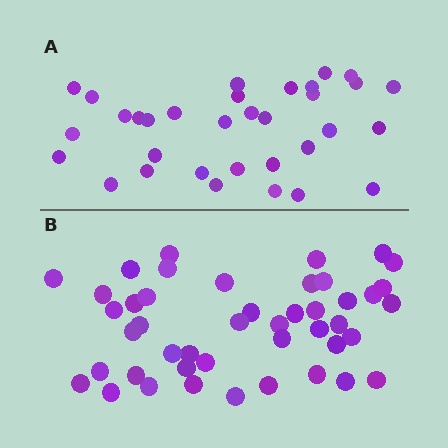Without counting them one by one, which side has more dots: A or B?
Region B (the bottom region) has more dots.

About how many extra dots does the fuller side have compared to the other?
Region B has roughly 12 or so more dots than region A.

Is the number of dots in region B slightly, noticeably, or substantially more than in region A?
Region B has noticeably more, but not dramatically so. The ratio is roughly 1.4 to 1.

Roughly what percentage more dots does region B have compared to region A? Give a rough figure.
About 35% more.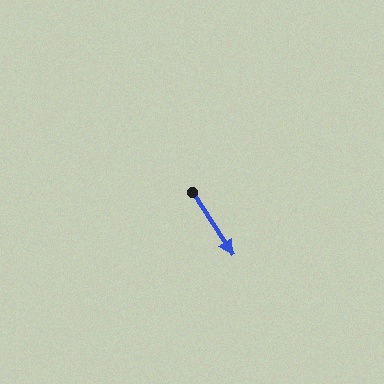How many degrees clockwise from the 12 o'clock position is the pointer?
Approximately 147 degrees.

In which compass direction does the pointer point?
Southeast.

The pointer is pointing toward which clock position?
Roughly 5 o'clock.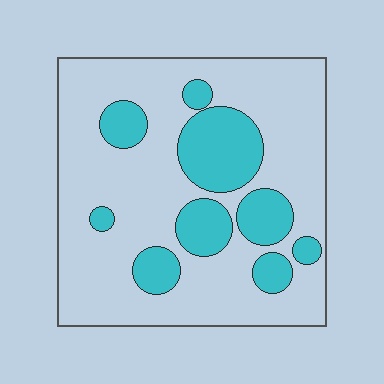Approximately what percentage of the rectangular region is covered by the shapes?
Approximately 25%.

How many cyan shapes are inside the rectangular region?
9.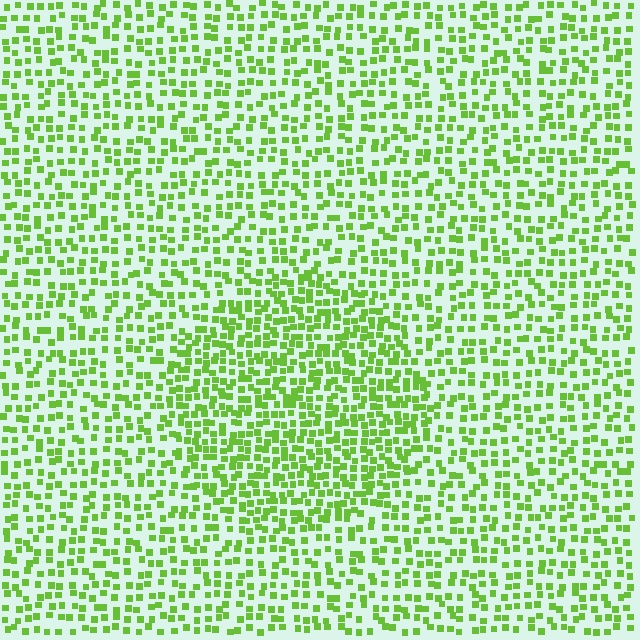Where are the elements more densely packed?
The elements are more densely packed inside the circle boundary.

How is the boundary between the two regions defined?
The boundary is defined by a change in element density (approximately 1.6x ratio). All elements are the same color, size, and shape.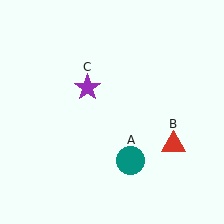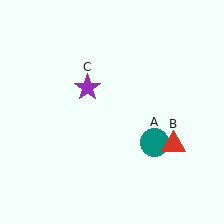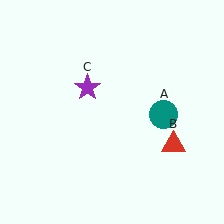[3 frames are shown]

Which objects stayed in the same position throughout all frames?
Red triangle (object B) and purple star (object C) remained stationary.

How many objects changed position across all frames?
1 object changed position: teal circle (object A).